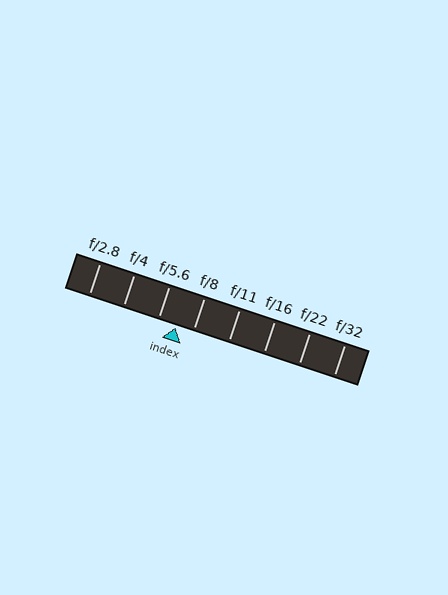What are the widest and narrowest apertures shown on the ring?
The widest aperture shown is f/2.8 and the narrowest is f/32.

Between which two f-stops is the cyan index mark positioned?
The index mark is between f/5.6 and f/8.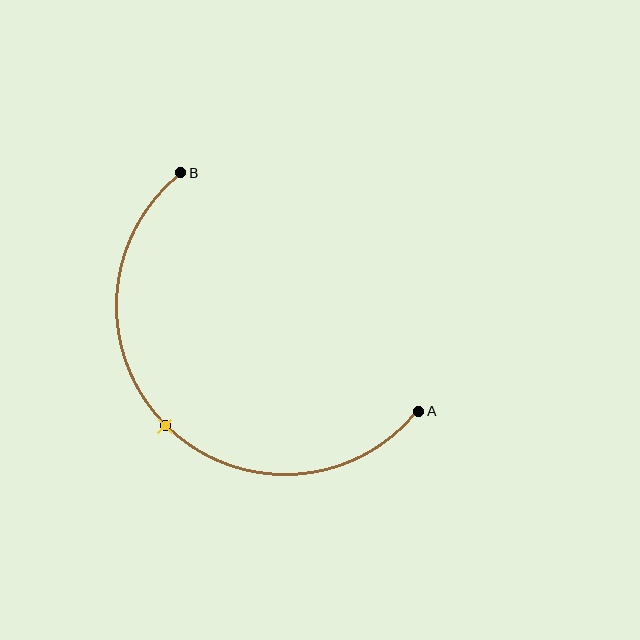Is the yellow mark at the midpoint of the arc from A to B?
Yes. The yellow mark lies on the arc at equal arc-length from both A and B — it is the arc midpoint.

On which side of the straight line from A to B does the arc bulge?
The arc bulges below and to the left of the straight line connecting A and B.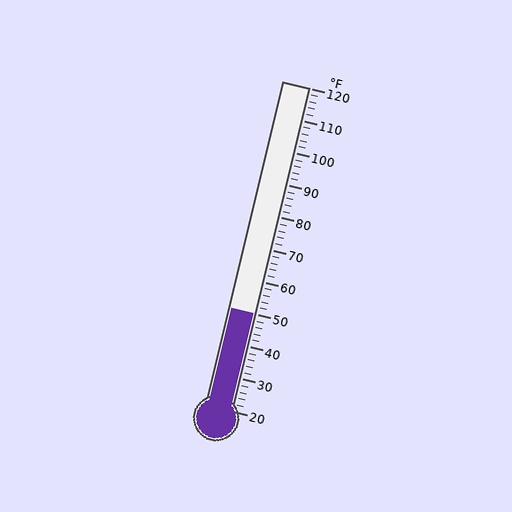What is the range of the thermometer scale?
The thermometer scale ranges from 20°F to 120°F.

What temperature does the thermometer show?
The thermometer shows approximately 50°F.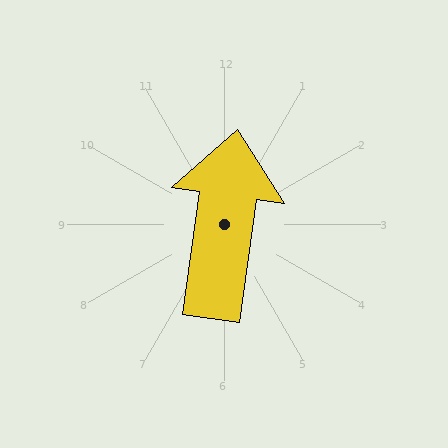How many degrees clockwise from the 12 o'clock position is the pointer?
Approximately 8 degrees.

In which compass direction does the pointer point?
North.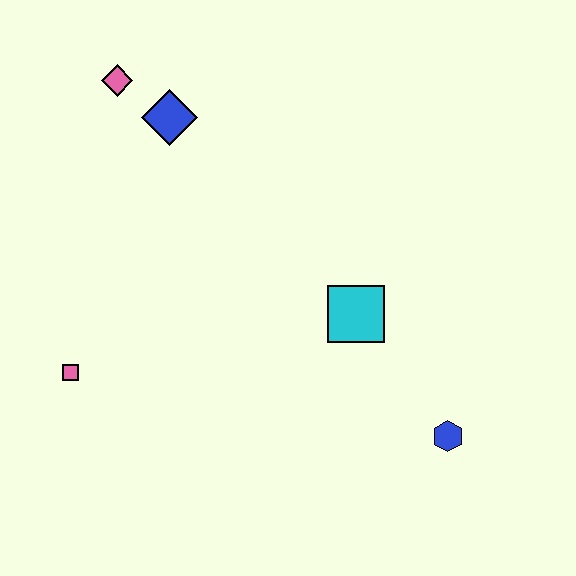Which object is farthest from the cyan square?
The pink diamond is farthest from the cyan square.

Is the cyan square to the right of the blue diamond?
Yes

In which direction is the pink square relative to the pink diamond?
The pink square is below the pink diamond.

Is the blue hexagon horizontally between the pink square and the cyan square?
No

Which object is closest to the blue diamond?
The pink diamond is closest to the blue diamond.